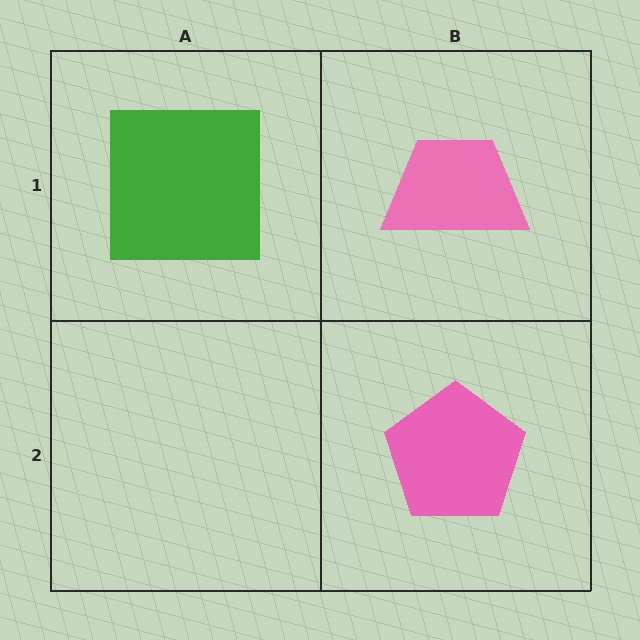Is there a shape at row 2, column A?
No, that cell is empty.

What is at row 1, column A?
A green square.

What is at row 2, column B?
A pink pentagon.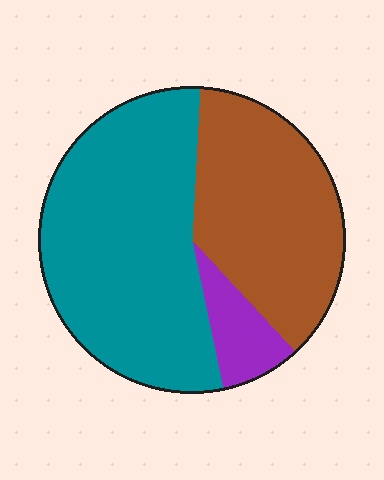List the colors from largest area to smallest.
From largest to smallest: teal, brown, purple.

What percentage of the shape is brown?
Brown takes up about three eighths (3/8) of the shape.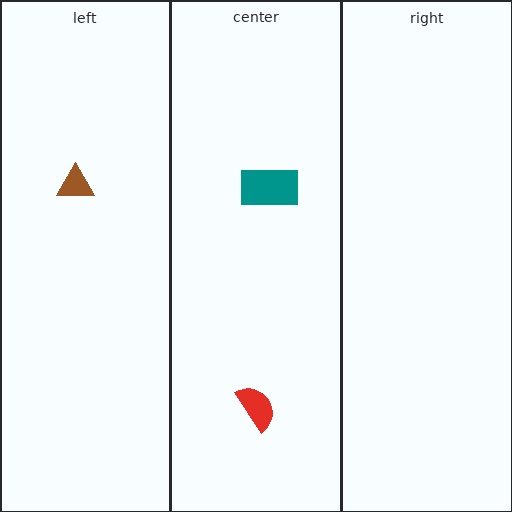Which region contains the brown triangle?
The left region.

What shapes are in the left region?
The brown triangle.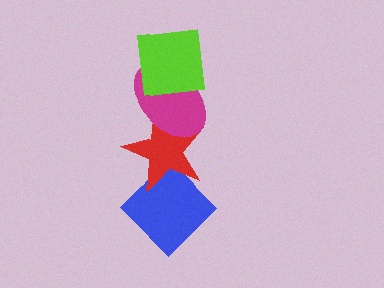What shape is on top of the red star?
The magenta ellipse is on top of the red star.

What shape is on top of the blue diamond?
The red star is on top of the blue diamond.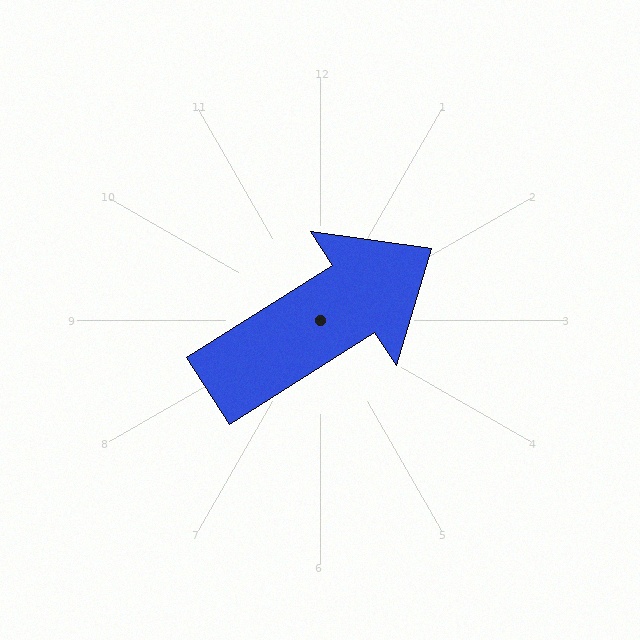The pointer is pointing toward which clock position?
Roughly 2 o'clock.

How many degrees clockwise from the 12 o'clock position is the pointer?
Approximately 58 degrees.